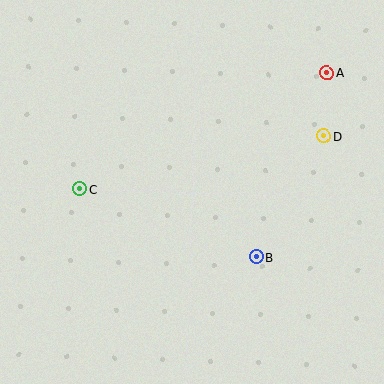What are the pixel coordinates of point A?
Point A is at (327, 73).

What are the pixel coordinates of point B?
Point B is at (256, 257).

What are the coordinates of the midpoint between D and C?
The midpoint between D and C is at (202, 163).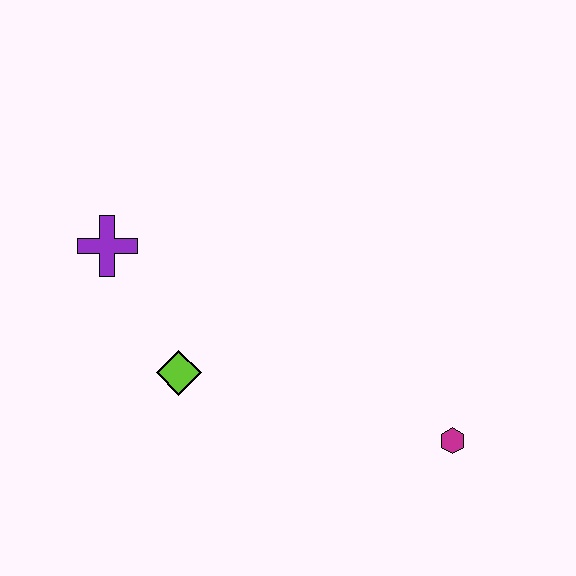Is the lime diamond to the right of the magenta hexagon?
No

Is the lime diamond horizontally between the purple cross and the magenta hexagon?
Yes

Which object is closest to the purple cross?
The lime diamond is closest to the purple cross.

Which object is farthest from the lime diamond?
The magenta hexagon is farthest from the lime diamond.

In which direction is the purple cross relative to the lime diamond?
The purple cross is above the lime diamond.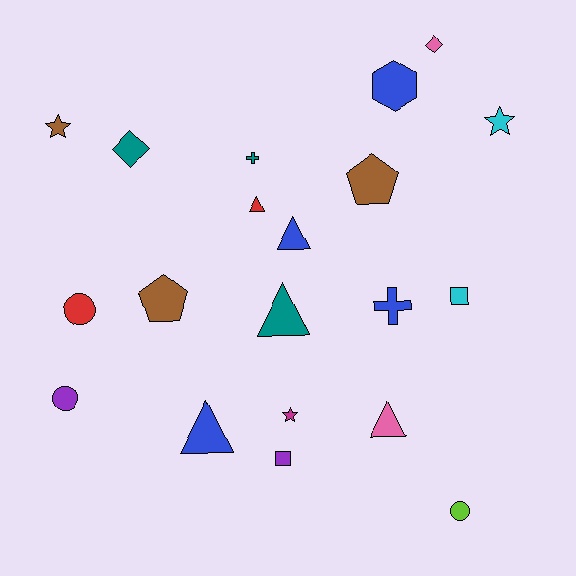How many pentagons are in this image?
There are 2 pentagons.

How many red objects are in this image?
There are 2 red objects.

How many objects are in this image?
There are 20 objects.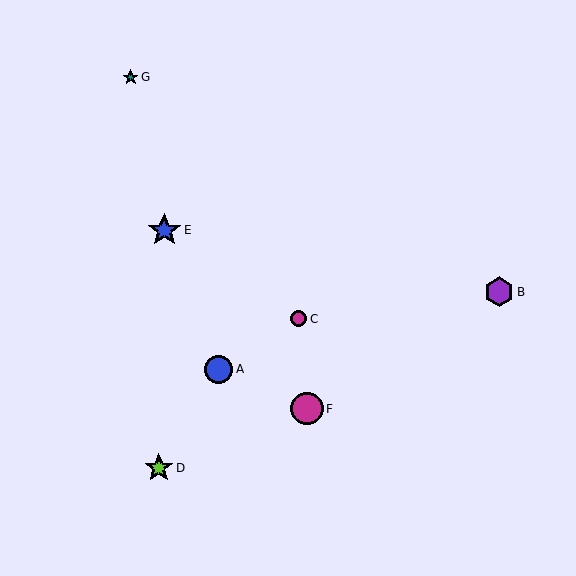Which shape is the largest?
The blue star (labeled E) is the largest.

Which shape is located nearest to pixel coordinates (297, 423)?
The magenta circle (labeled F) at (307, 409) is nearest to that location.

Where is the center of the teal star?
The center of the teal star is at (131, 77).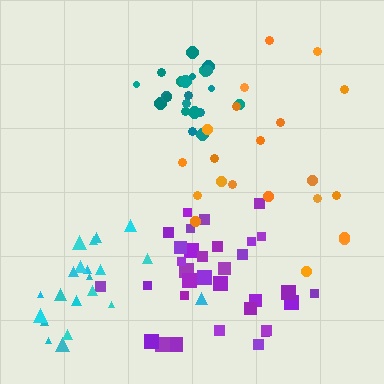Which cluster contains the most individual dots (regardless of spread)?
Purple (34).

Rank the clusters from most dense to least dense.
teal, cyan, purple, orange.